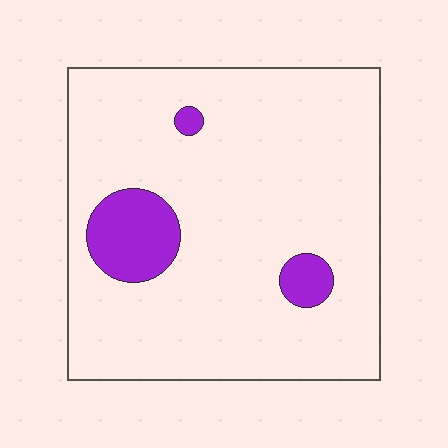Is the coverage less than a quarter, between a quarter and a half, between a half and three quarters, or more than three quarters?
Less than a quarter.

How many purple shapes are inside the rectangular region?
3.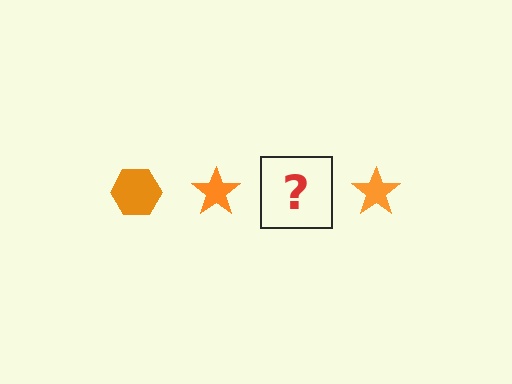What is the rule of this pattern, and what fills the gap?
The rule is that the pattern cycles through hexagon, star shapes in orange. The gap should be filled with an orange hexagon.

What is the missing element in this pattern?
The missing element is an orange hexagon.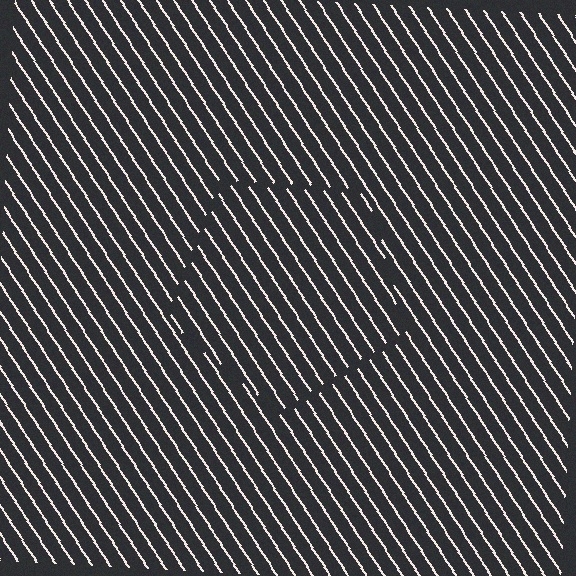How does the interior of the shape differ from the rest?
The interior of the shape contains the same grating, shifted by half a period — the contour is defined by the phase discontinuity where line-ends from the inner and outer gratings abut.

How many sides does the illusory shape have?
5 sides — the line-ends trace a pentagon.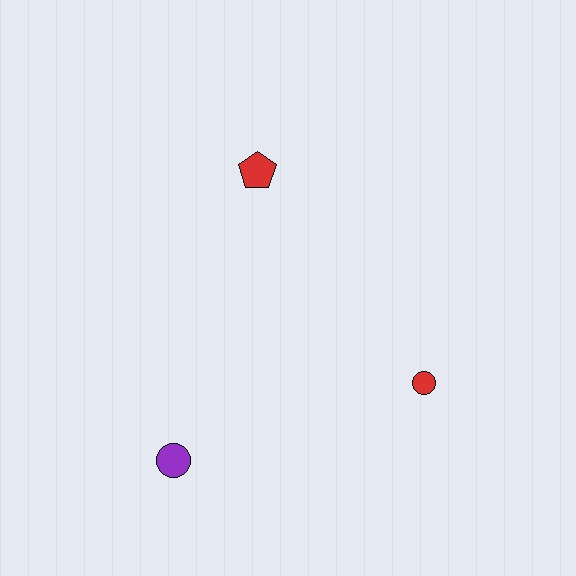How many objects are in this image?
There are 3 objects.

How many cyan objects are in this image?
There are no cyan objects.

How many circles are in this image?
There are 2 circles.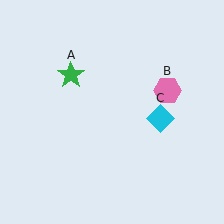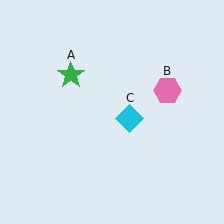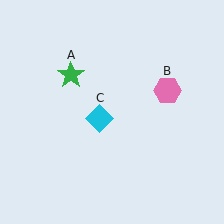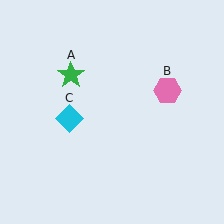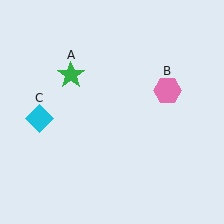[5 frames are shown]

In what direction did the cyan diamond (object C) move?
The cyan diamond (object C) moved left.